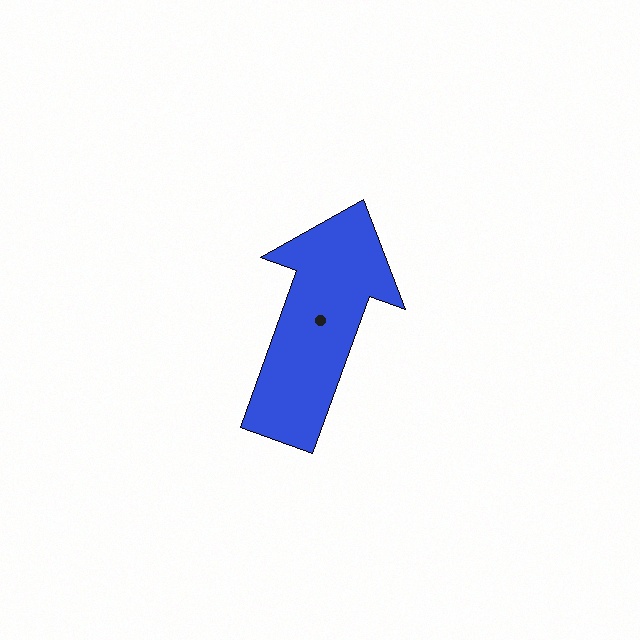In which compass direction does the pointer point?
North.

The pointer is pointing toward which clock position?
Roughly 1 o'clock.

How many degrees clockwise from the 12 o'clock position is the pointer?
Approximately 20 degrees.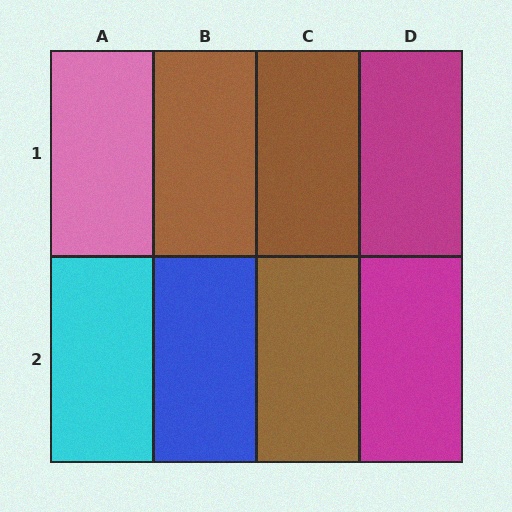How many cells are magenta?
2 cells are magenta.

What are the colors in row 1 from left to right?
Pink, brown, brown, magenta.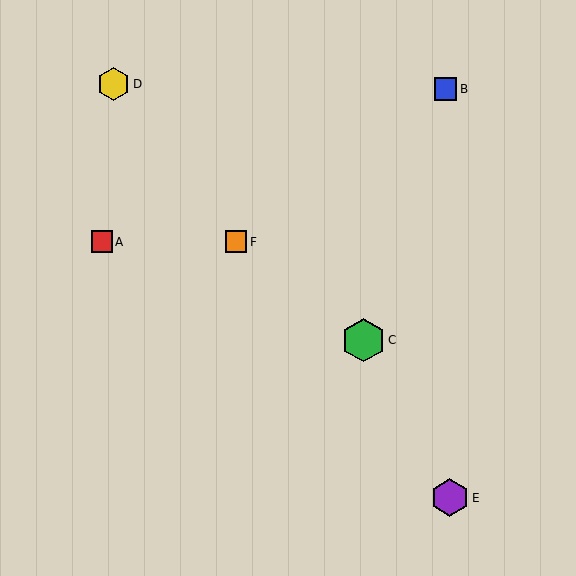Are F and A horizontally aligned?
Yes, both are at y≈242.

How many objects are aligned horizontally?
2 objects (A, F) are aligned horizontally.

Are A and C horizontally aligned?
No, A is at y≈242 and C is at y≈340.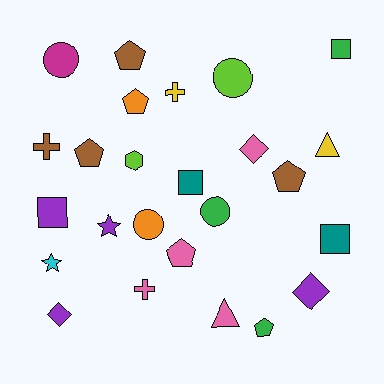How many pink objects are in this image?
There are 4 pink objects.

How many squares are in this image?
There are 4 squares.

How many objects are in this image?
There are 25 objects.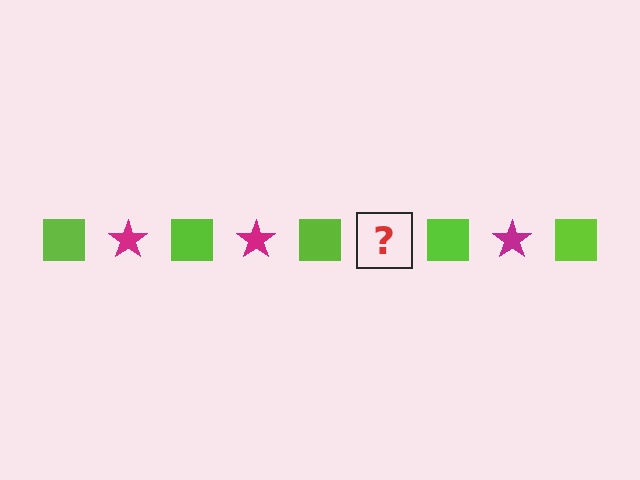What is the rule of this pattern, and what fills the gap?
The rule is that the pattern alternates between lime square and magenta star. The gap should be filled with a magenta star.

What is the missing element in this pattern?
The missing element is a magenta star.